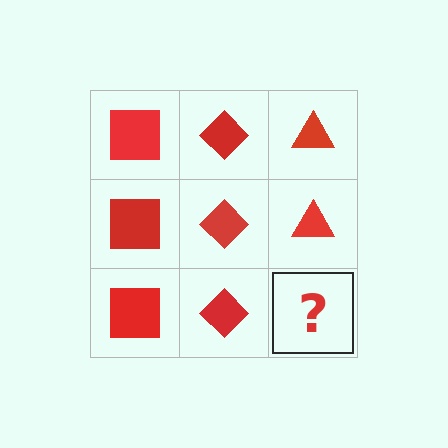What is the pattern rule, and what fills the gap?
The rule is that each column has a consistent shape. The gap should be filled with a red triangle.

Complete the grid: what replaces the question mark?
The question mark should be replaced with a red triangle.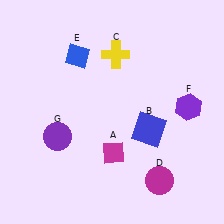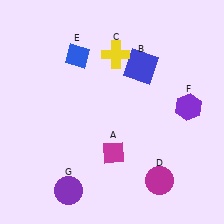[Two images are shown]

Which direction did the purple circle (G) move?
The purple circle (G) moved down.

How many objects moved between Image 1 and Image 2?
2 objects moved between the two images.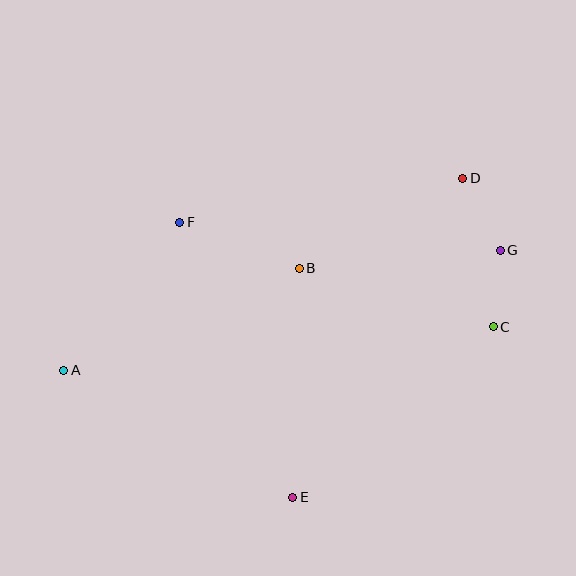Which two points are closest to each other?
Points C and G are closest to each other.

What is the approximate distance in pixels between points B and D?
The distance between B and D is approximately 186 pixels.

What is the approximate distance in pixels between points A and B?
The distance between A and B is approximately 257 pixels.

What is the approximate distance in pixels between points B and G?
The distance between B and G is approximately 202 pixels.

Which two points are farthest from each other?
Points A and G are farthest from each other.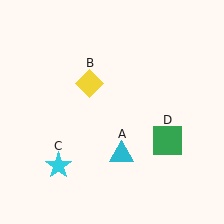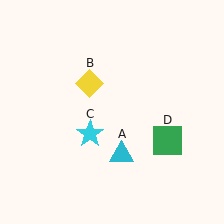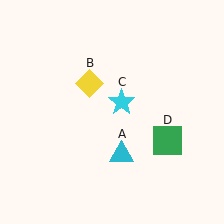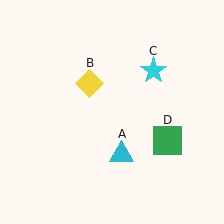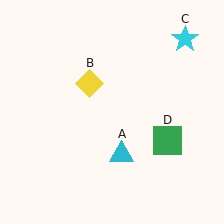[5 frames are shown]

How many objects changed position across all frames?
1 object changed position: cyan star (object C).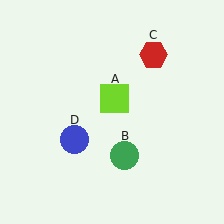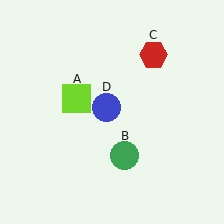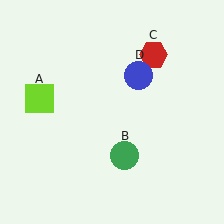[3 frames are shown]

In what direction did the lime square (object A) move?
The lime square (object A) moved left.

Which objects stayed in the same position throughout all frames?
Green circle (object B) and red hexagon (object C) remained stationary.